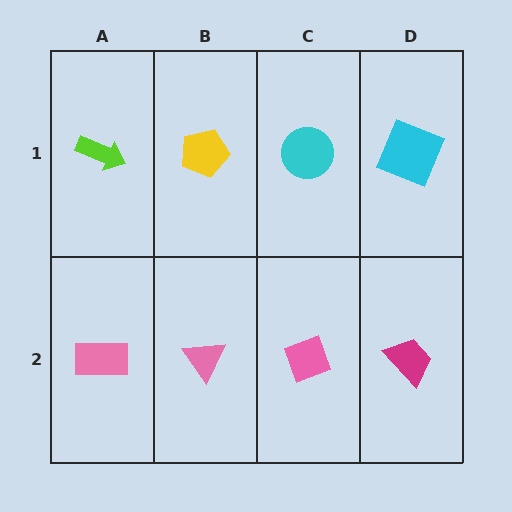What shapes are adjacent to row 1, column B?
A pink triangle (row 2, column B), a lime arrow (row 1, column A), a cyan circle (row 1, column C).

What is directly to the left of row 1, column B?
A lime arrow.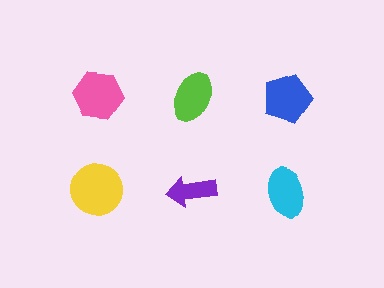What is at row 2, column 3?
A cyan ellipse.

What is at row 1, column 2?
A lime ellipse.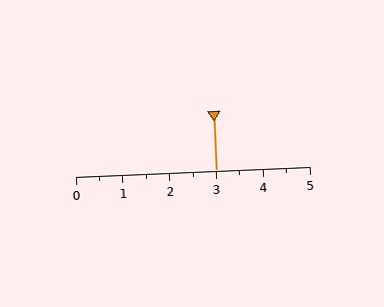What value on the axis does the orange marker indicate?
The marker indicates approximately 3.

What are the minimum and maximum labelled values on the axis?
The axis runs from 0 to 5.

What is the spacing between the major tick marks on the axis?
The major ticks are spaced 1 apart.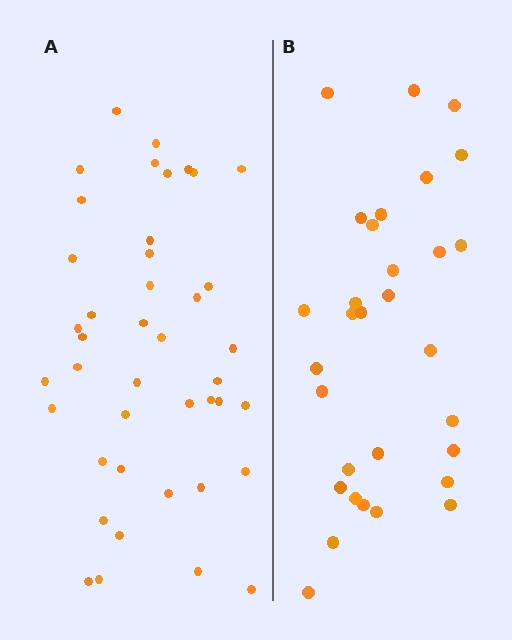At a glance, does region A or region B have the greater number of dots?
Region A (the left region) has more dots.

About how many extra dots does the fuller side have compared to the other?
Region A has roughly 12 or so more dots than region B.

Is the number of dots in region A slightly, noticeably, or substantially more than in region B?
Region A has noticeably more, but not dramatically so. The ratio is roughly 1.4 to 1.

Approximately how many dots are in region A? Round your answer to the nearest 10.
About 40 dots. (The exact count is 42, which rounds to 40.)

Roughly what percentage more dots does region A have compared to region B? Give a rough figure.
About 35% more.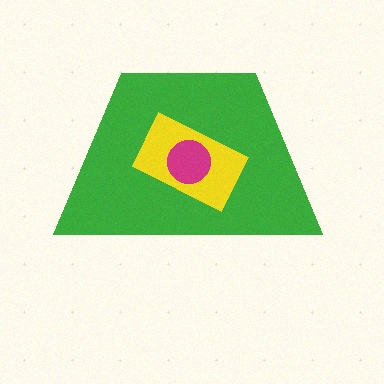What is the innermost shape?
The magenta circle.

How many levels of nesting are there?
3.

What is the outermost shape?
The green trapezoid.